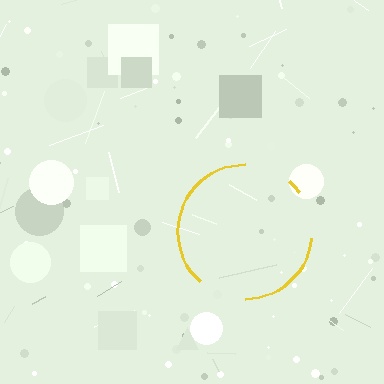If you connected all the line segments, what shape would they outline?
They would outline a circle.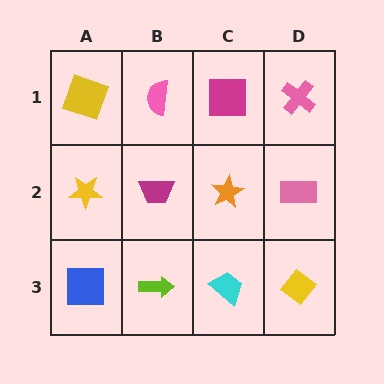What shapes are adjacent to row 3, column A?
A yellow star (row 2, column A), a lime arrow (row 3, column B).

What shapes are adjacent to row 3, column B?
A magenta trapezoid (row 2, column B), a blue square (row 3, column A), a cyan trapezoid (row 3, column C).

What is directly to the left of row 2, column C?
A magenta trapezoid.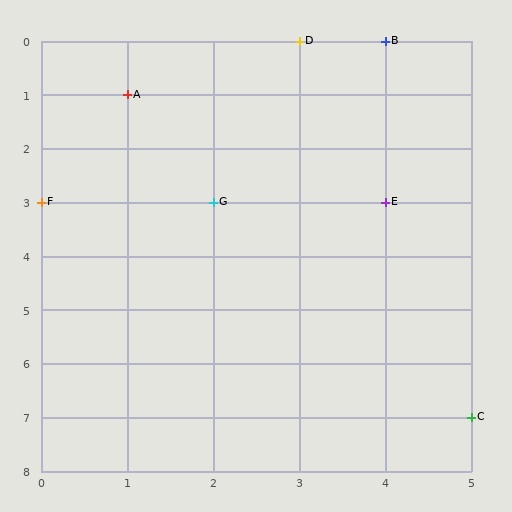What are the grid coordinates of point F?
Point F is at grid coordinates (0, 3).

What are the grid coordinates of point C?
Point C is at grid coordinates (5, 7).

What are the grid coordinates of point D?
Point D is at grid coordinates (3, 0).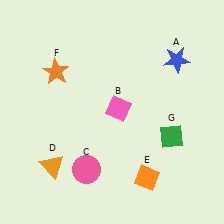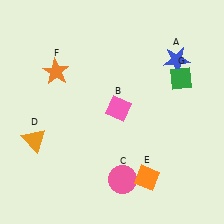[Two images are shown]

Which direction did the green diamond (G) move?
The green diamond (G) moved up.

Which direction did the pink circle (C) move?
The pink circle (C) moved right.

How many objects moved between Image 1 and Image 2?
3 objects moved between the two images.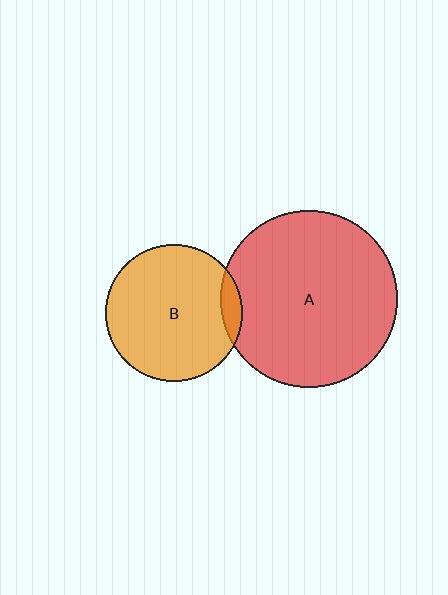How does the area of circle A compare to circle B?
Approximately 1.7 times.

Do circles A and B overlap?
Yes.